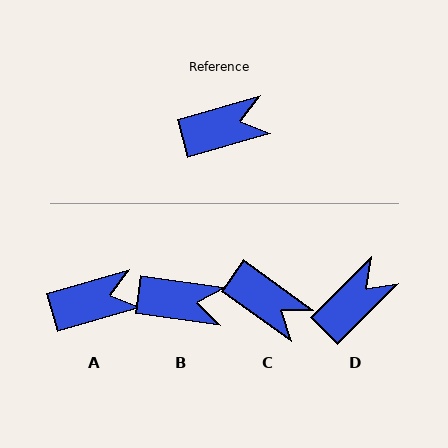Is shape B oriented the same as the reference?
No, it is off by about 24 degrees.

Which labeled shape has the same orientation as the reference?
A.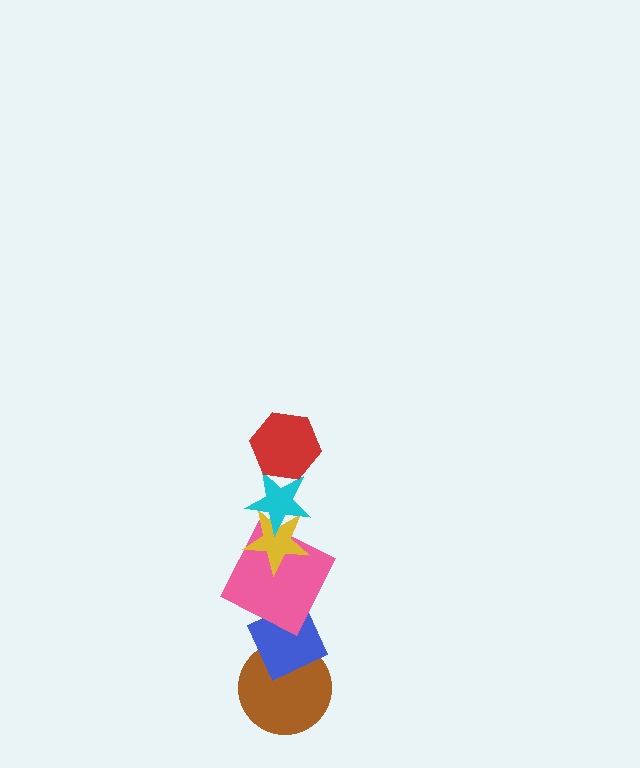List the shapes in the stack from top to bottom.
From top to bottom: the red hexagon, the cyan star, the yellow star, the pink square, the blue diamond, the brown circle.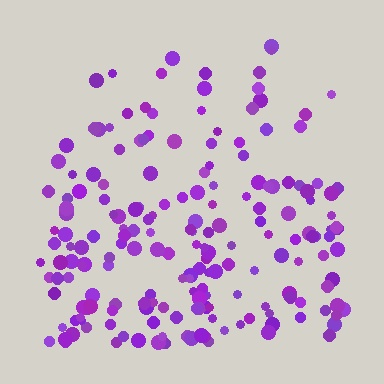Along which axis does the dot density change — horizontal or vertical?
Vertical.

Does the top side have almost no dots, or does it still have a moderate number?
Still a moderate number, just noticeably fewer than the bottom.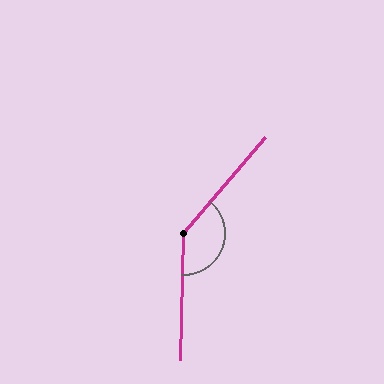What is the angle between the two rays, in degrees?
Approximately 140 degrees.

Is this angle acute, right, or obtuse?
It is obtuse.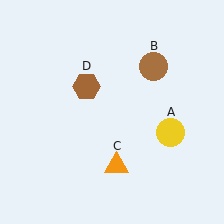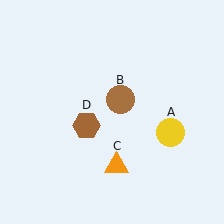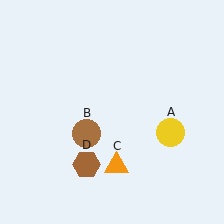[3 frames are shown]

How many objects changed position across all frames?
2 objects changed position: brown circle (object B), brown hexagon (object D).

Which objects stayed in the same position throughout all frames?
Yellow circle (object A) and orange triangle (object C) remained stationary.